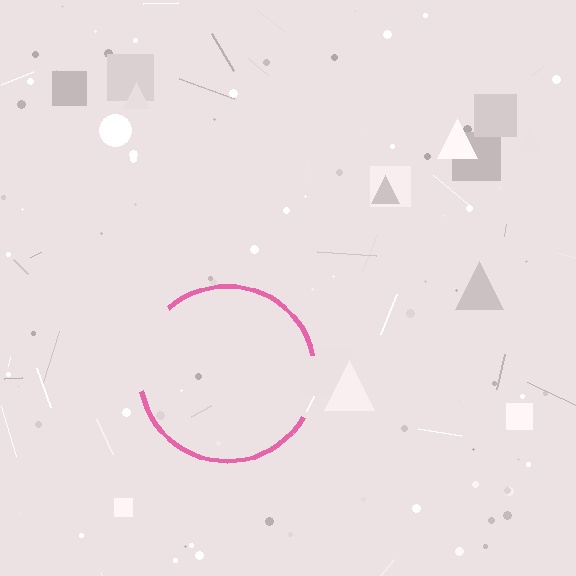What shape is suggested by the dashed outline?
The dashed outline suggests a circle.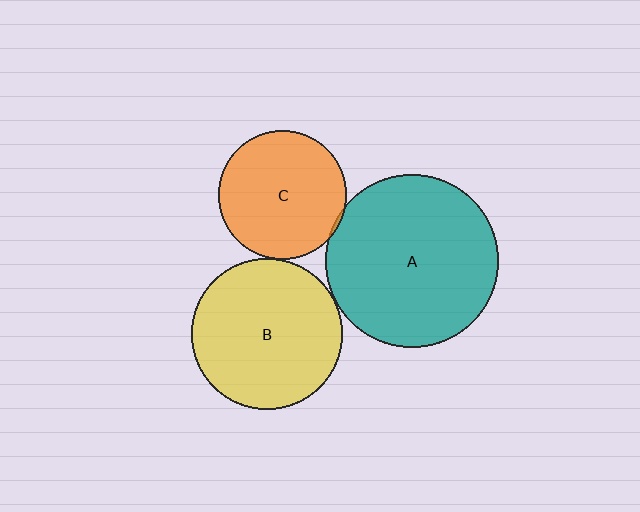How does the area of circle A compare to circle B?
Approximately 1.3 times.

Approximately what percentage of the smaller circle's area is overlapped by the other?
Approximately 5%.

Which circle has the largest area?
Circle A (teal).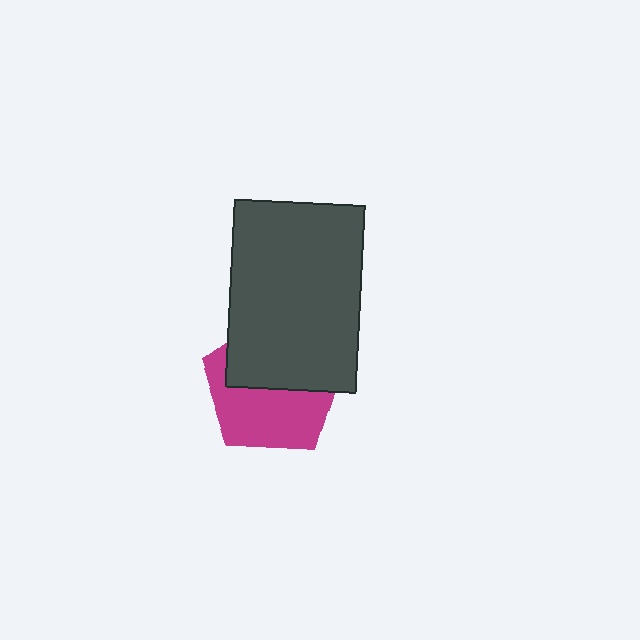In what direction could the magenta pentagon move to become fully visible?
The magenta pentagon could move down. That would shift it out from behind the dark gray rectangle entirely.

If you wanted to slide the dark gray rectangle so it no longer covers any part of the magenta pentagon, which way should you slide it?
Slide it up — that is the most direct way to separate the two shapes.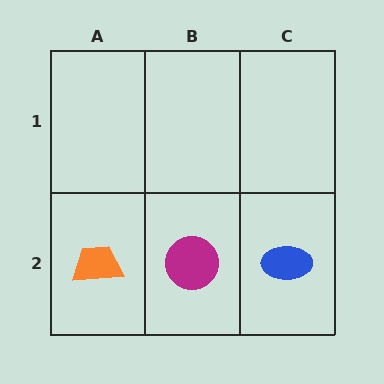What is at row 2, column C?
A blue ellipse.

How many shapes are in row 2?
3 shapes.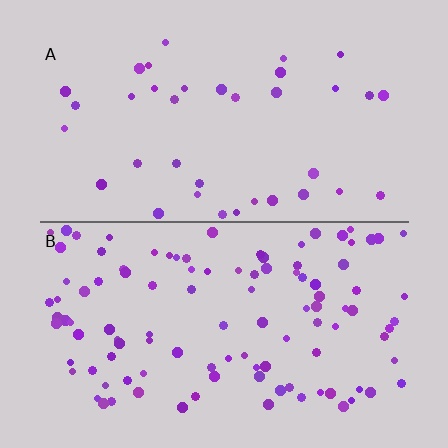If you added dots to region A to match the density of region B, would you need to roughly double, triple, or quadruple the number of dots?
Approximately triple.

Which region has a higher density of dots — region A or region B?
B (the bottom).